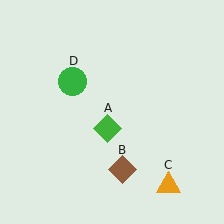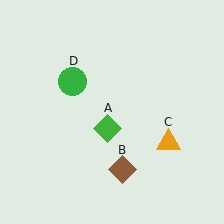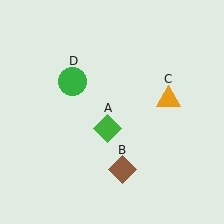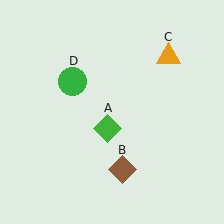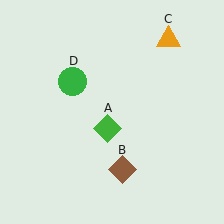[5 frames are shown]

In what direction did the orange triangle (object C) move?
The orange triangle (object C) moved up.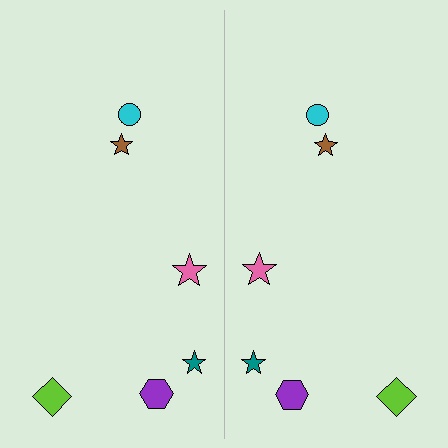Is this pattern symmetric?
Yes, this pattern has bilateral (reflection) symmetry.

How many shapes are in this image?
There are 12 shapes in this image.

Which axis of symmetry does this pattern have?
The pattern has a vertical axis of symmetry running through the center of the image.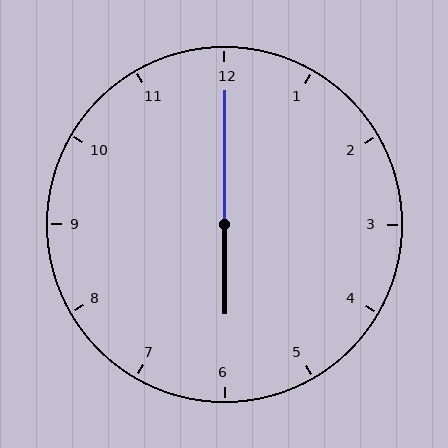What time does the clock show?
6:00.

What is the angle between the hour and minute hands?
Approximately 180 degrees.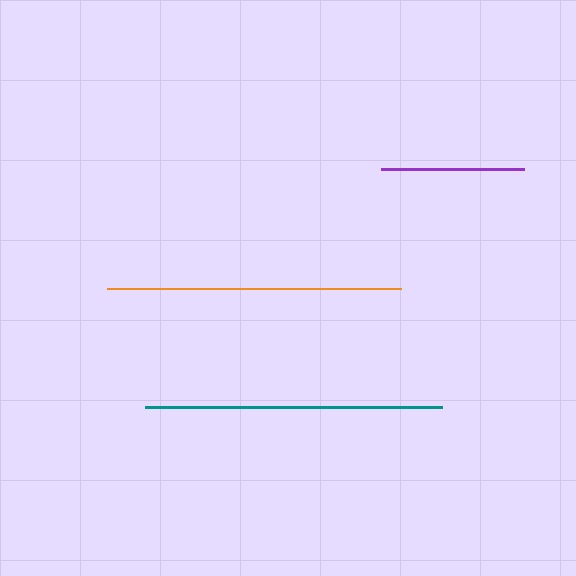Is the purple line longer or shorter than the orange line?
The orange line is longer than the purple line.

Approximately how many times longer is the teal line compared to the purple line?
The teal line is approximately 2.1 times the length of the purple line.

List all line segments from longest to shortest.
From longest to shortest: teal, orange, purple.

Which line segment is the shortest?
The purple line is the shortest at approximately 143 pixels.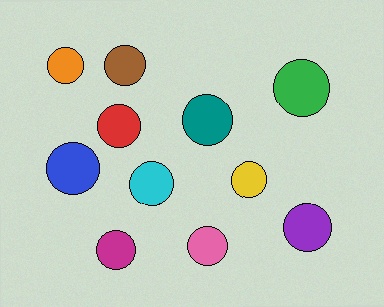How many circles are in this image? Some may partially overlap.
There are 11 circles.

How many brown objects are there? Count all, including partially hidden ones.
There is 1 brown object.